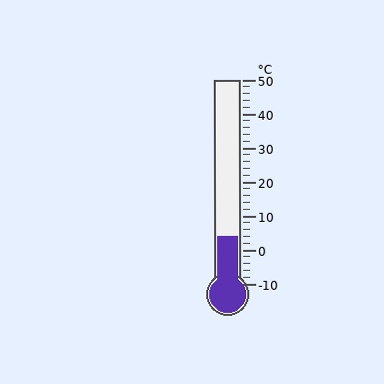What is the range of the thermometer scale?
The thermometer scale ranges from -10°C to 50°C.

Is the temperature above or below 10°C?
The temperature is below 10°C.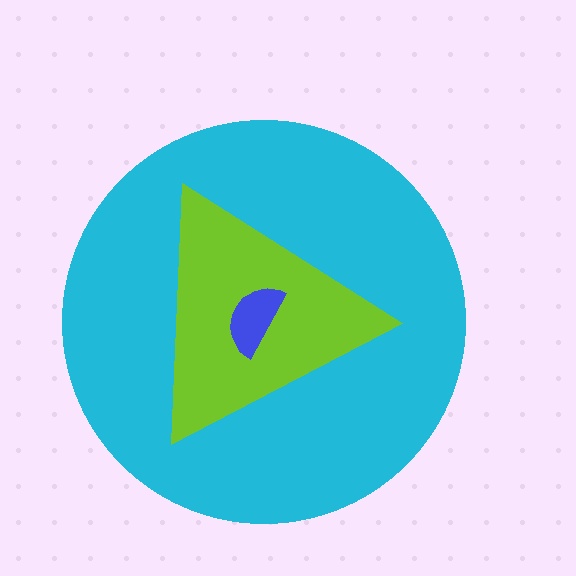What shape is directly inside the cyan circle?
The lime triangle.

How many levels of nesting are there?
3.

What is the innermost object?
The blue semicircle.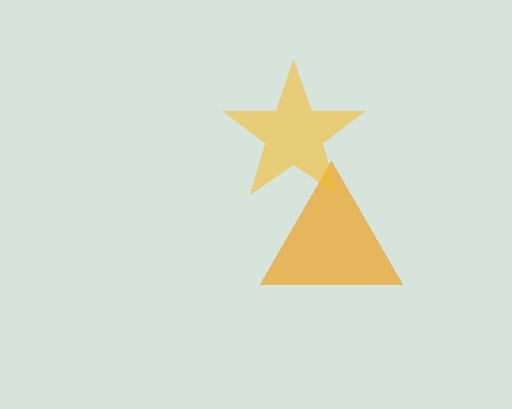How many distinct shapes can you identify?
There are 2 distinct shapes: an orange triangle, a yellow star.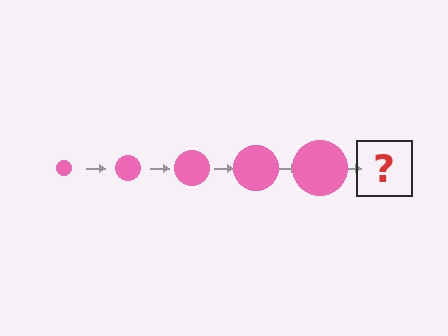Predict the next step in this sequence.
The next step is a pink circle, larger than the previous one.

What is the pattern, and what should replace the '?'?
The pattern is that the circle gets progressively larger each step. The '?' should be a pink circle, larger than the previous one.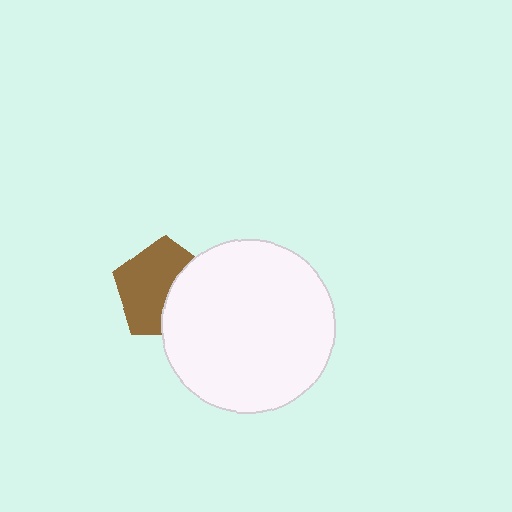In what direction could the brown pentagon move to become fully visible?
The brown pentagon could move left. That would shift it out from behind the white circle entirely.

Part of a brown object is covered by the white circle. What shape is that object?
It is a pentagon.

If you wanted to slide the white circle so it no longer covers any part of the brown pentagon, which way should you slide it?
Slide it right — that is the most direct way to separate the two shapes.